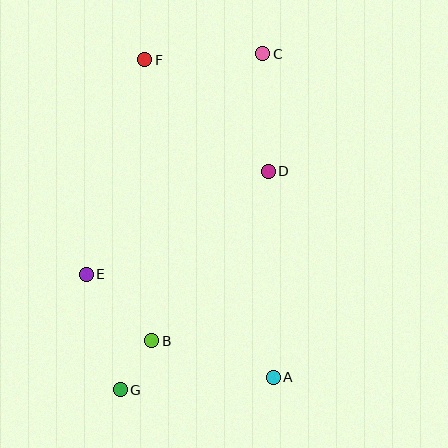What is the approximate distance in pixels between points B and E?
The distance between B and E is approximately 93 pixels.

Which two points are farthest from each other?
Points C and G are farthest from each other.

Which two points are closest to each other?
Points B and G are closest to each other.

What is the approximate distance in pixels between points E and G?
The distance between E and G is approximately 120 pixels.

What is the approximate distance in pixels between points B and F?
The distance between B and F is approximately 281 pixels.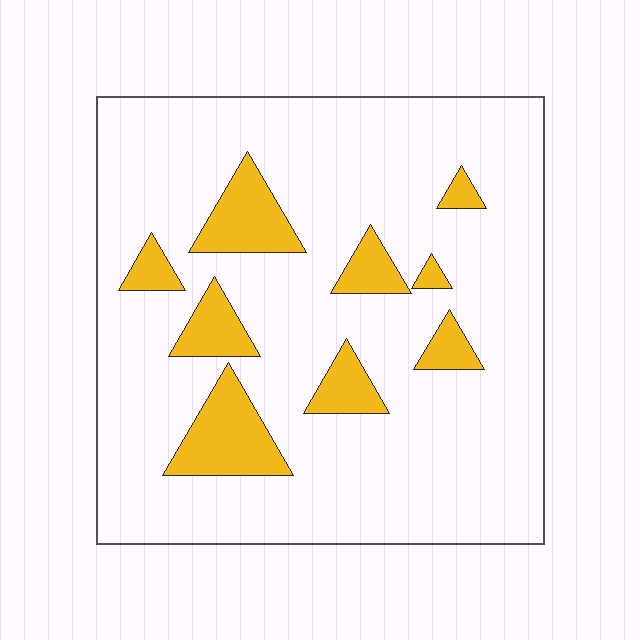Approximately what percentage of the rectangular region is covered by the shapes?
Approximately 15%.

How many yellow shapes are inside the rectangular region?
9.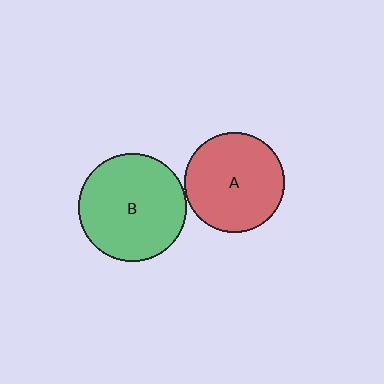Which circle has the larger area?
Circle B (green).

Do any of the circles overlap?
No, none of the circles overlap.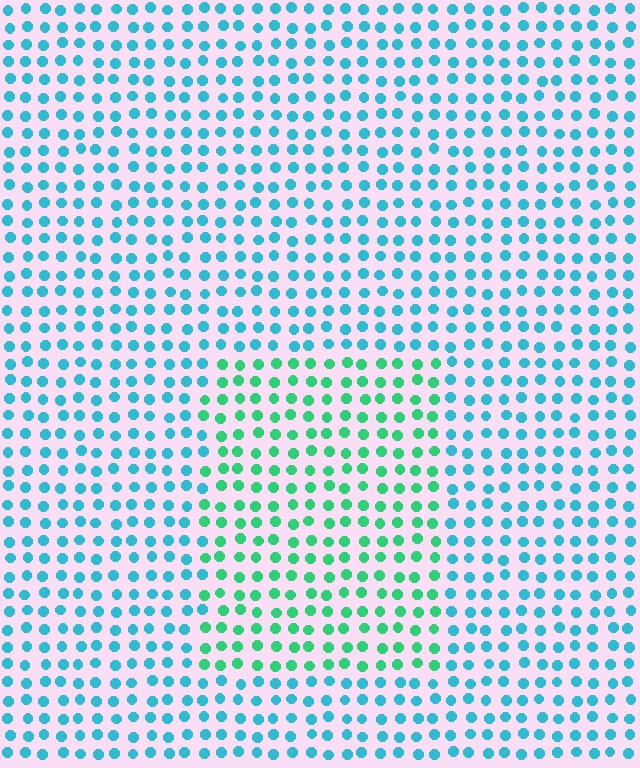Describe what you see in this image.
The image is filled with small cyan elements in a uniform arrangement. A rectangle-shaped region is visible where the elements are tinted to a slightly different hue, forming a subtle color boundary.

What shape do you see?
I see a rectangle.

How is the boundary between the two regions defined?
The boundary is defined purely by a slight shift in hue (about 40 degrees). Spacing, size, and orientation are identical on both sides.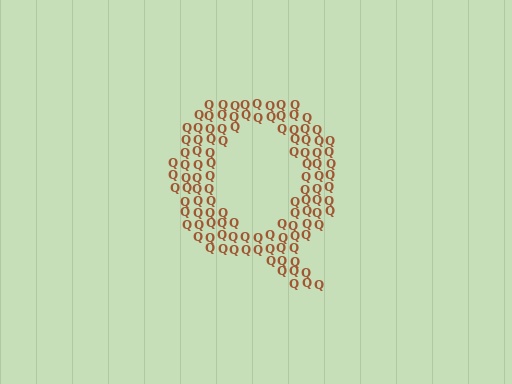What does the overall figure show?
The overall figure shows the letter Q.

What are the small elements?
The small elements are letter Q's.